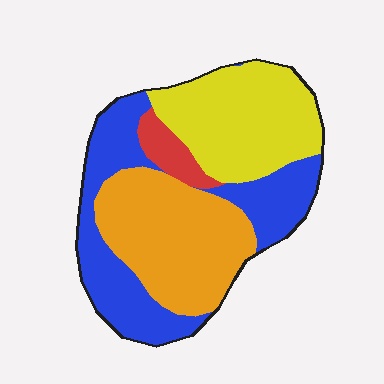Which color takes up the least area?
Red, at roughly 5%.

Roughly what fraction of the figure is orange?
Orange takes up between a sixth and a third of the figure.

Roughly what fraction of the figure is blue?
Blue takes up about one third (1/3) of the figure.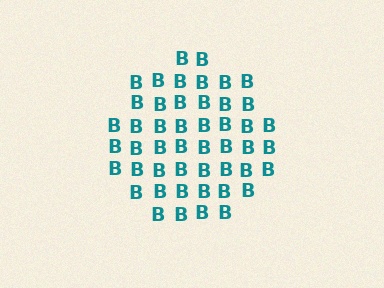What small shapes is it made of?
It is made of small letter B's.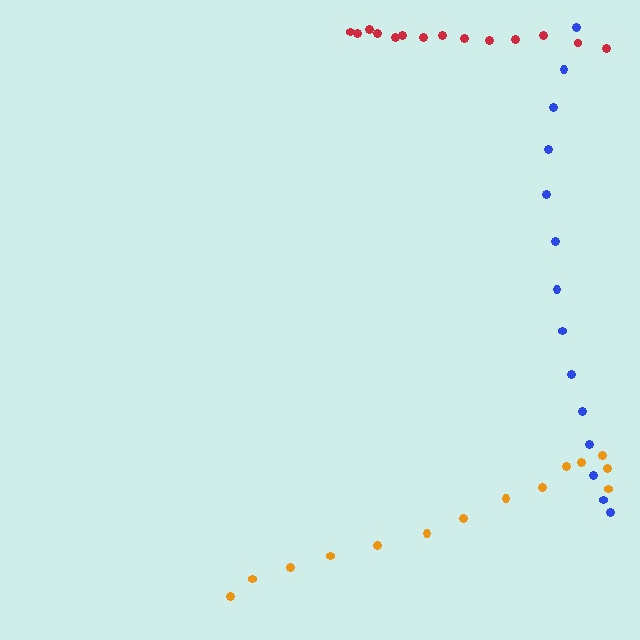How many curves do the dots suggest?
There are 3 distinct paths.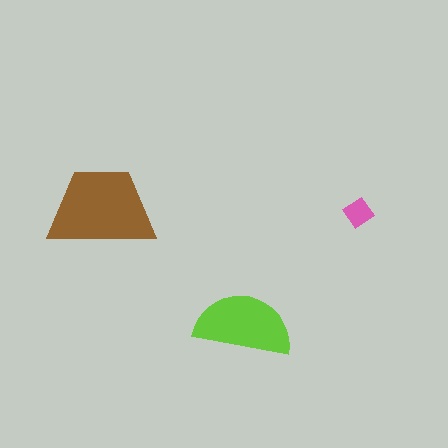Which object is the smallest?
The pink diamond.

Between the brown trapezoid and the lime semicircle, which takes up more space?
The brown trapezoid.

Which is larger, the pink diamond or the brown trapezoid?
The brown trapezoid.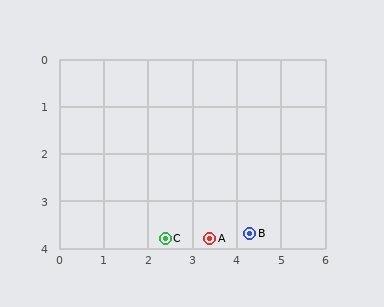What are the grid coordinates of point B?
Point B is at approximately (4.3, 3.7).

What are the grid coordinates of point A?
Point A is at approximately (3.4, 3.8).